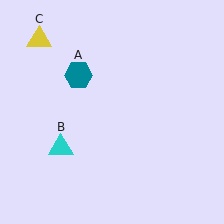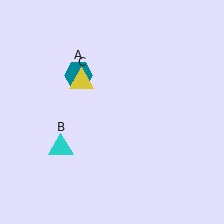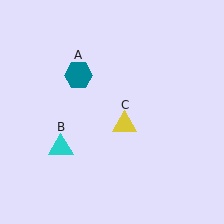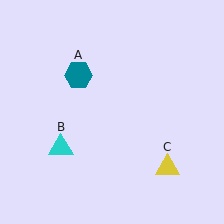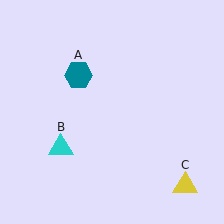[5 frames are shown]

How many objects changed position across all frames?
1 object changed position: yellow triangle (object C).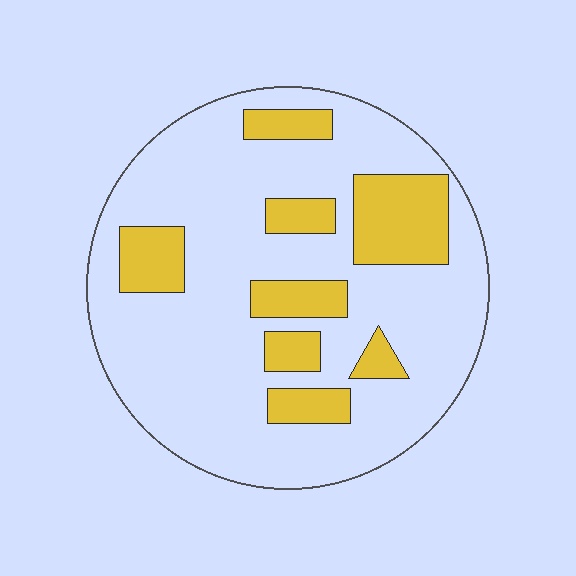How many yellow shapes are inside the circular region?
8.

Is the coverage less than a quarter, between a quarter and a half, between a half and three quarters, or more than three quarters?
Less than a quarter.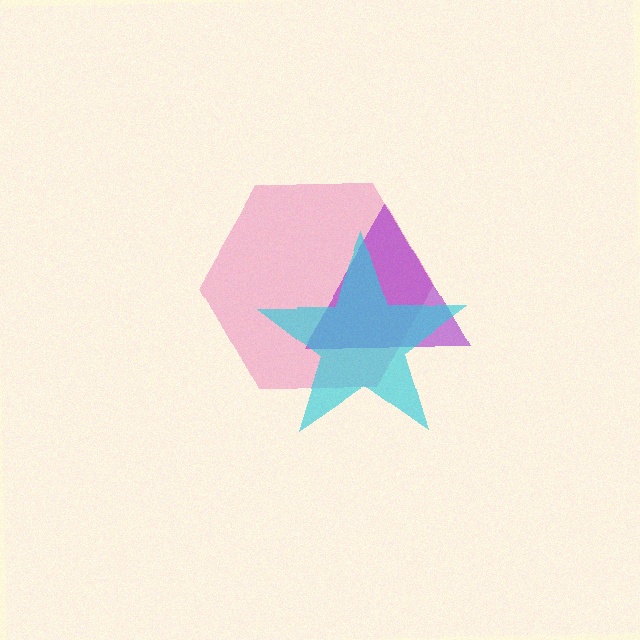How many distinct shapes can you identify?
There are 3 distinct shapes: a pink hexagon, a purple triangle, a cyan star.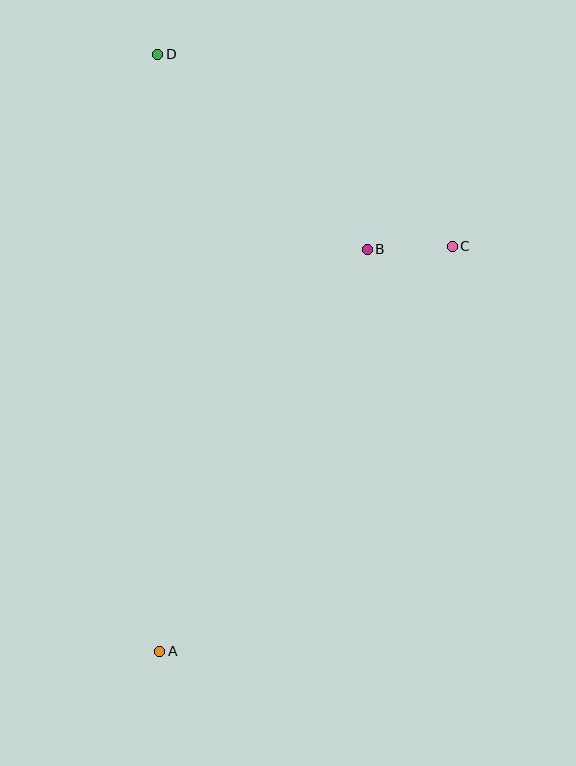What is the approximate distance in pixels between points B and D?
The distance between B and D is approximately 286 pixels.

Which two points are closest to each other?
Points B and C are closest to each other.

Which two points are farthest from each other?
Points A and D are farthest from each other.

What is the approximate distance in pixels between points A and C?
The distance between A and C is approximately 499 pixels.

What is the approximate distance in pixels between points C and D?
The distance between C and D is approximately 352 pixels.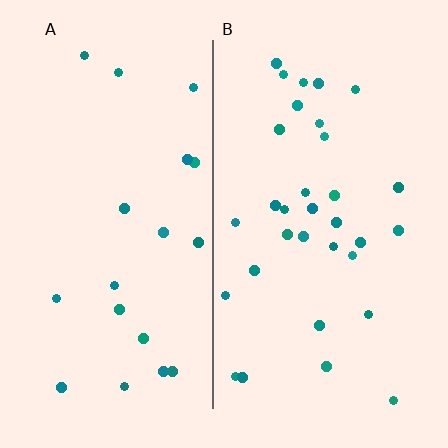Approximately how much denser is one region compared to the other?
Approximately 1.7× — region B over region A.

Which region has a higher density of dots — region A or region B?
B (the right).